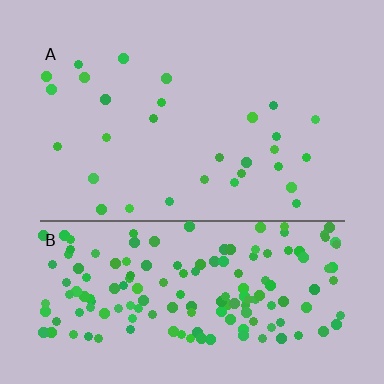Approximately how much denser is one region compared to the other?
Approximately 5.9× — region B over region A.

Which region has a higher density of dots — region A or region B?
B (the bottom).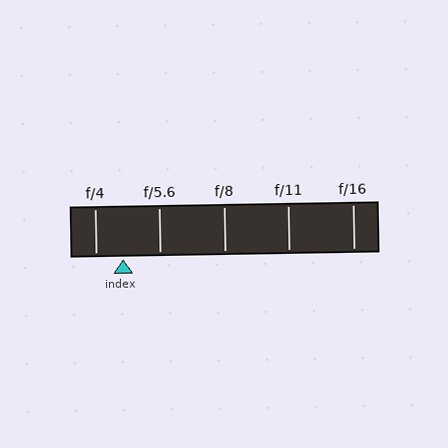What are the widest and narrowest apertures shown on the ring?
The widest aperture shown is f/4 and the narrowest is f/16.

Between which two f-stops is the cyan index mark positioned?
The index mark is between f/4 and f/5.6.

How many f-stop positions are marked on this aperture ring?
There are 5 f-stop positions marked.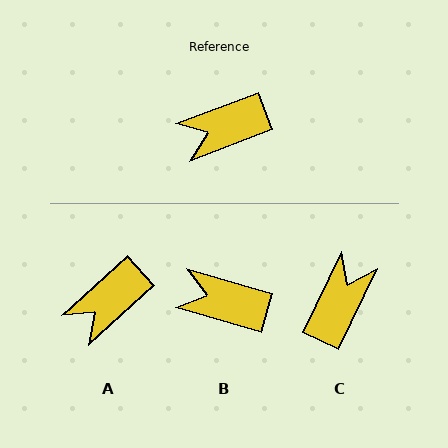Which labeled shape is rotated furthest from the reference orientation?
C, about 136 degrees away.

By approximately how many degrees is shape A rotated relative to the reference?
Approximately 21 degrees counter-clockwise.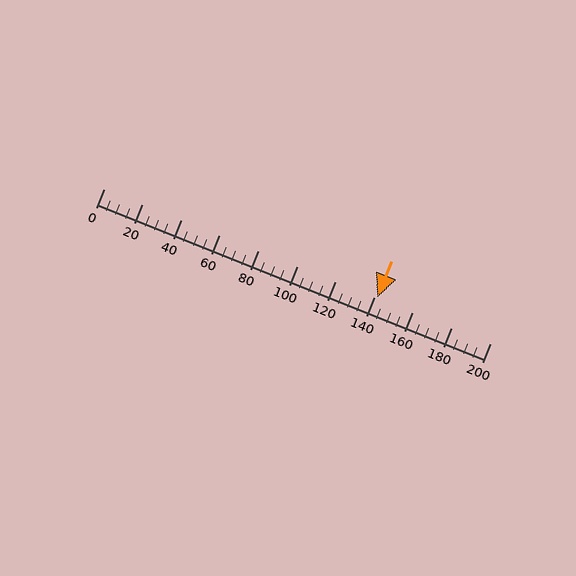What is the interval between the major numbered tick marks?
The major tick marks are spaced 20 units apart.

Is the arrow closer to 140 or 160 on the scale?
The arrow is closer to 140.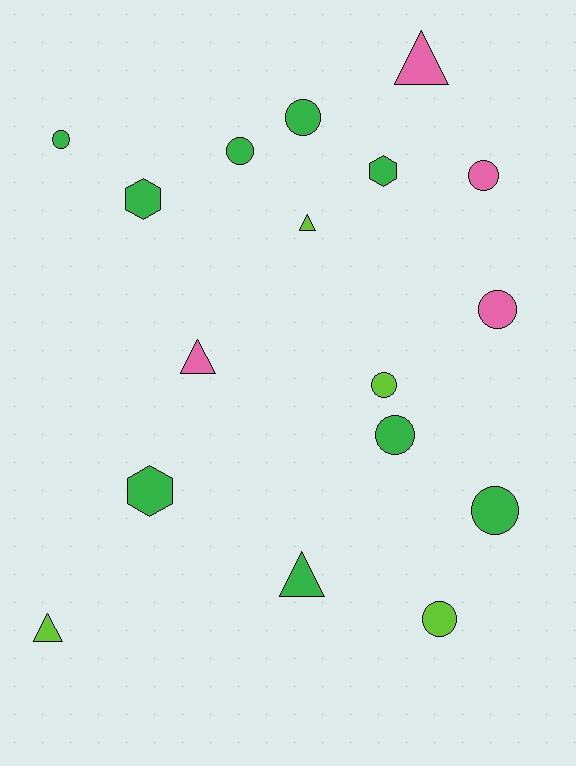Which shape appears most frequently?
Circle, with 9 objects.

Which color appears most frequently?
Green, with 9 objects.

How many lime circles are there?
There are 2 lime circles.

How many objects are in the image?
There are 17 objects.